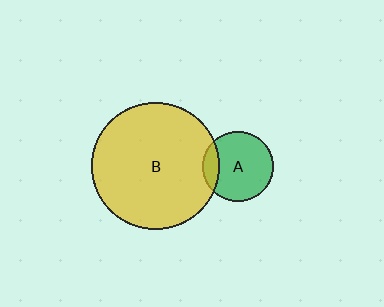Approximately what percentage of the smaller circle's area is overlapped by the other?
Approximately 15%.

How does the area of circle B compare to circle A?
Approximately 3.3 times.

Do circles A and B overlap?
Yes.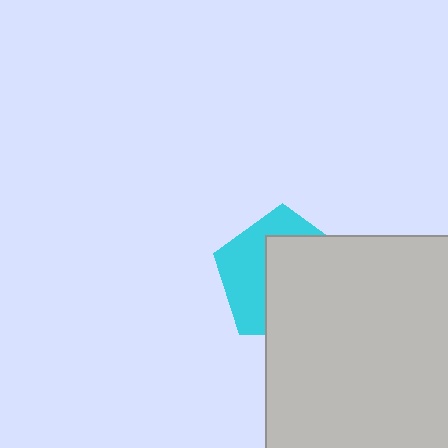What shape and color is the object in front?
The object in front is a light gray square.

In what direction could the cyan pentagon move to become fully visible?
The cyan pentagon could move toward the upper-left. That would shift it out from behind the light gray square entirely.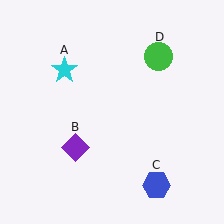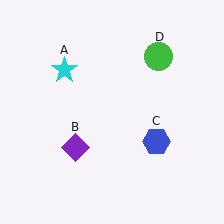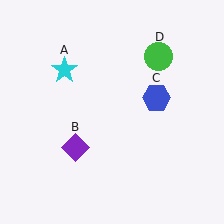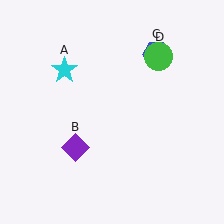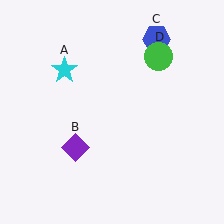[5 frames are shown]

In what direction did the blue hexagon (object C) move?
The blue hexagon (object C) moved up.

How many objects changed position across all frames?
1 object changed position: blue hexagon (object C).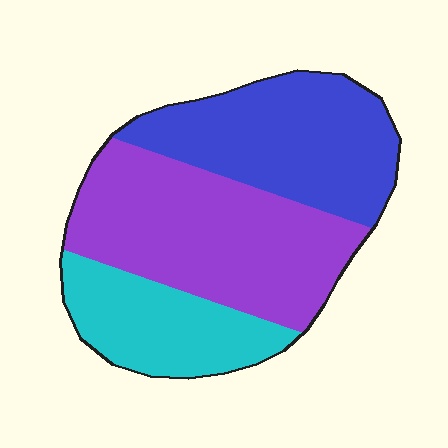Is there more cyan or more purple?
Purple.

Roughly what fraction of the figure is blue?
Blue takes up about one third (1/3) of the figure.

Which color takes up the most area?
Purple, at roughly 45%.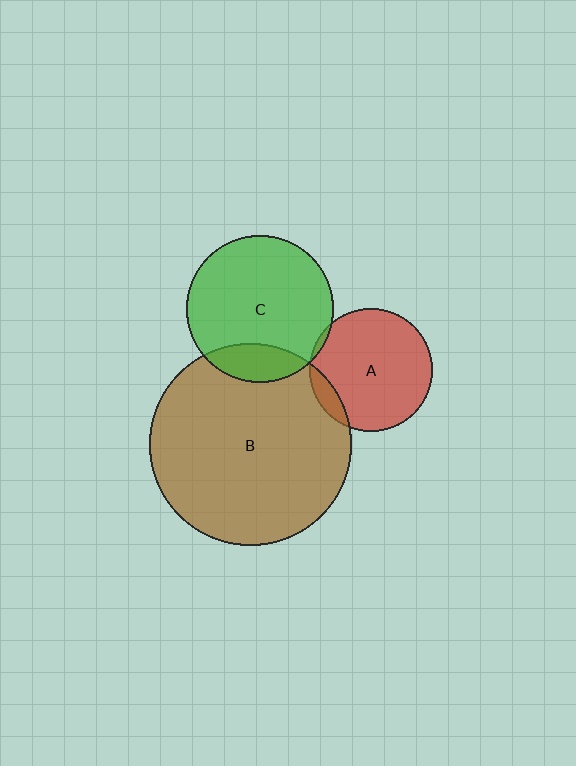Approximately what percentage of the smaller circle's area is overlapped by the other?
Approximately 15%.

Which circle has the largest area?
Circle B (brown).